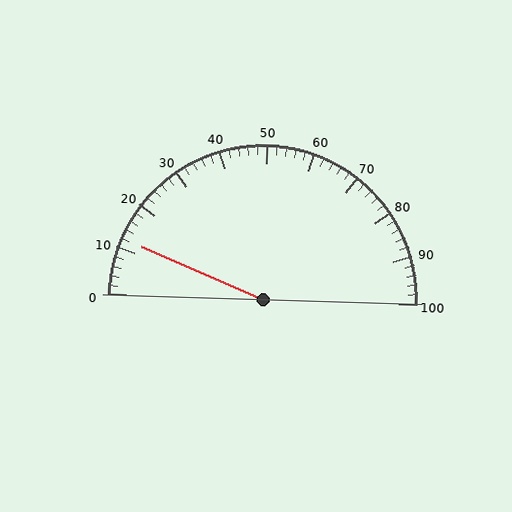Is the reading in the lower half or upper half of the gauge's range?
The reading is in the lower half of the range (0 to 100).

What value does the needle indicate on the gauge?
The needle indicates approximately 12.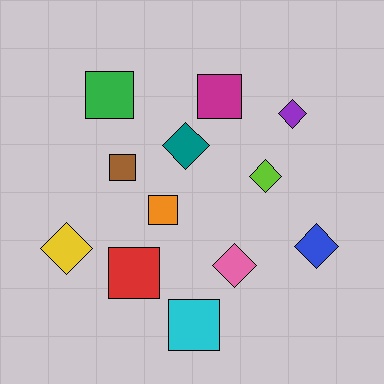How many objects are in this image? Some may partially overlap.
There are 12 objects.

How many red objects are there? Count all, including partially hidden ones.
There is 1 red object.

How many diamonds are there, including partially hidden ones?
There are 6 diamonds.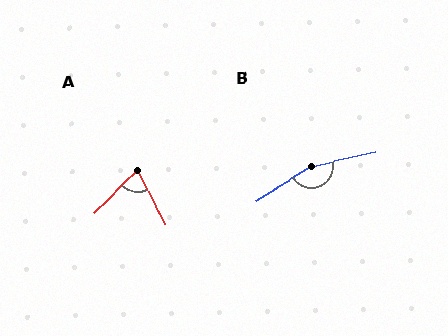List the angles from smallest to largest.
A (71°), B (161°).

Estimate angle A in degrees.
Approximately 71 degrees.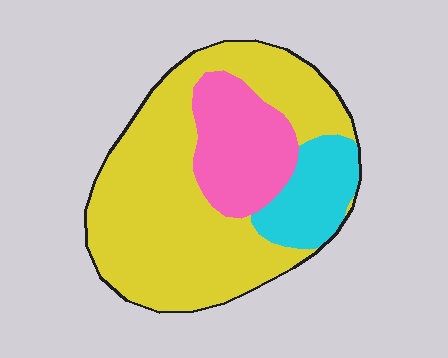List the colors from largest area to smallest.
From largest to smallest: yellow, pink, cyan.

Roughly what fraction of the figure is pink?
Pink takes up about one fifth (1/5) of the figure.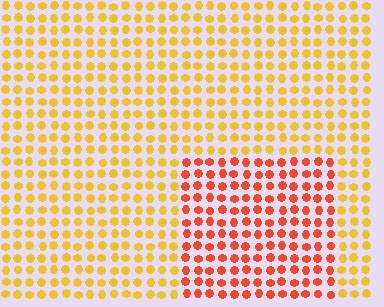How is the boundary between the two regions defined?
The boundary is defined purely by a slight shift in hue (about 39 degrees). Spacing, size, and orientation are identical on both sides.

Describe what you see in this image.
The image is filled with small yellow elements in a uniform arrangement. A rectangle-shaped region is visible where the elements are tinted to a slightly different hue, forming a subtle color boundary.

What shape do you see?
I see a rectangle.